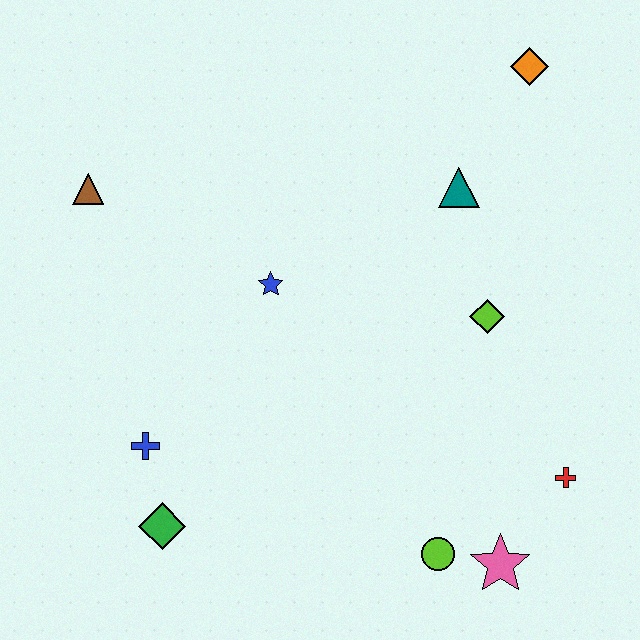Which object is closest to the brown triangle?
The blue star is closest to the brown triangle.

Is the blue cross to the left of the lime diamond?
Yes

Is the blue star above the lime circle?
Yes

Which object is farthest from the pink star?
The brown triangle is farthest from the pink star.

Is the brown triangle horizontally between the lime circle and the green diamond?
No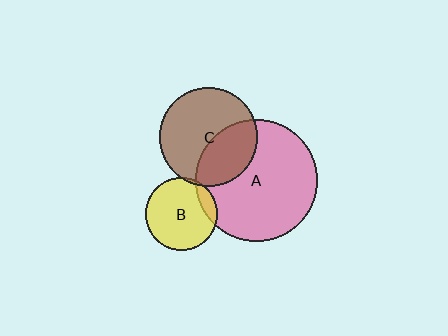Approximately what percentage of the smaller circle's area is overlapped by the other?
Approximately 5%.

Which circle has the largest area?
Circle A (pink).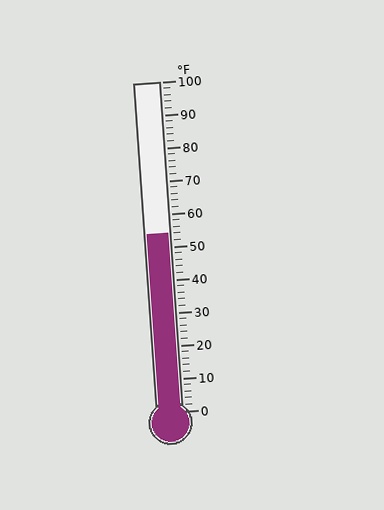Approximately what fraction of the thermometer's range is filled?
The thermometer is filled to approximately 55% of its range.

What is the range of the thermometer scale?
The thermometer scale ranges from 0°F to 100°F.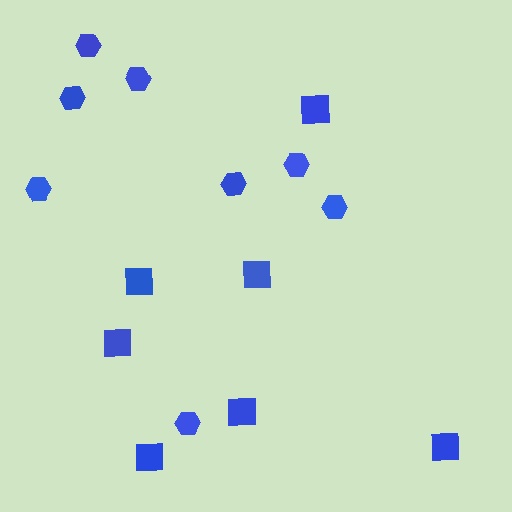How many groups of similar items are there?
There are 2 groups: one group of squares (7) and one group of hexagons (8).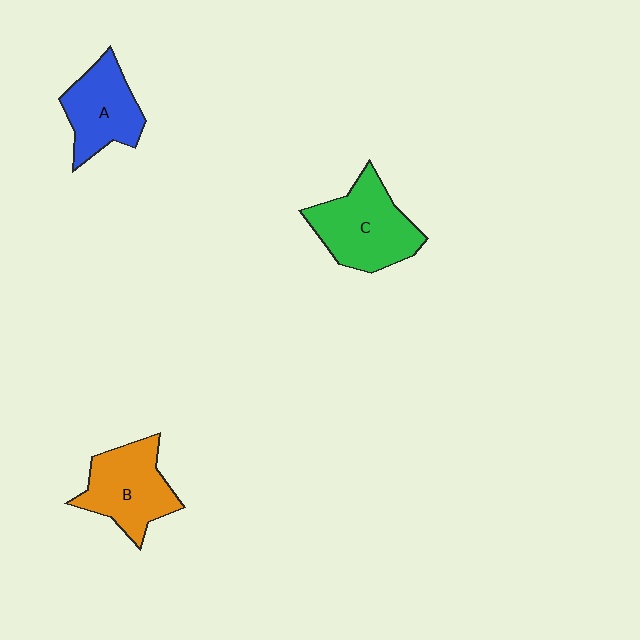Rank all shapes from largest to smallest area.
From largest to smallest: C (green), B (orange), A (blue).